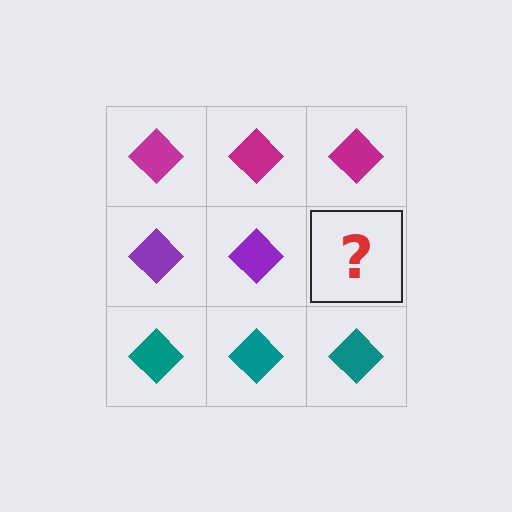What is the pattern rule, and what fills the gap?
The rule is that each row has a consistent color. The gap should be filled with a purple diamond.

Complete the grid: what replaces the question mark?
The question mark should be replaced with a purple diamond.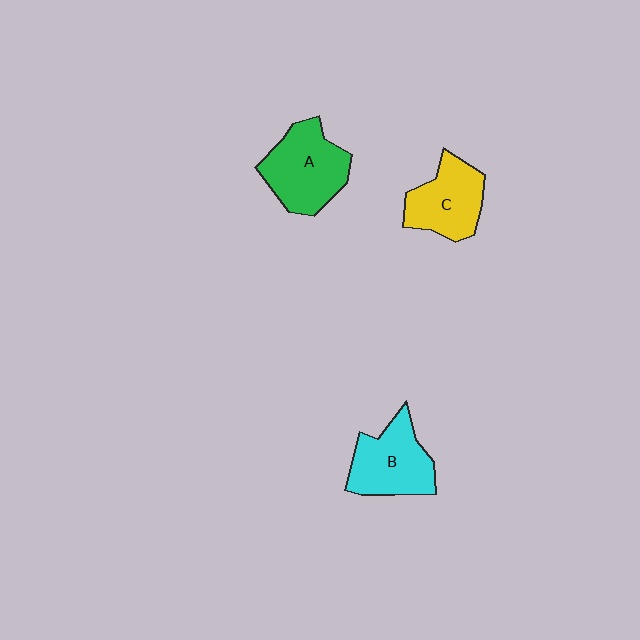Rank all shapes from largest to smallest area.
From largest to smallest: A (green), B (cyan), C (yellow).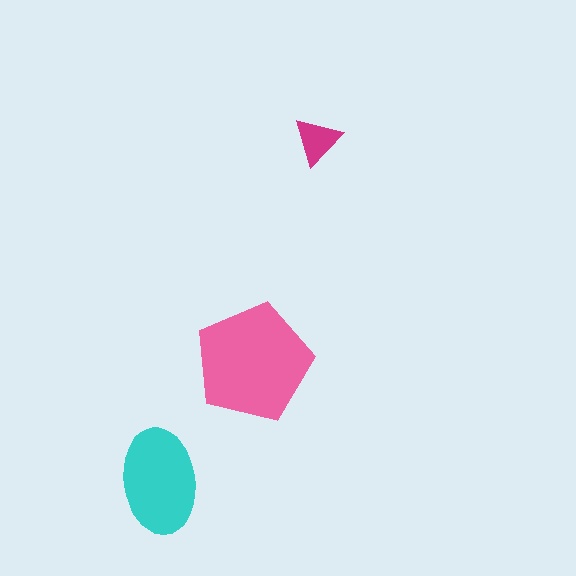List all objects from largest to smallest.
The pink pentagon, the cyan ellipse, the magenta triangle.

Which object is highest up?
The magenta triangle is topmost.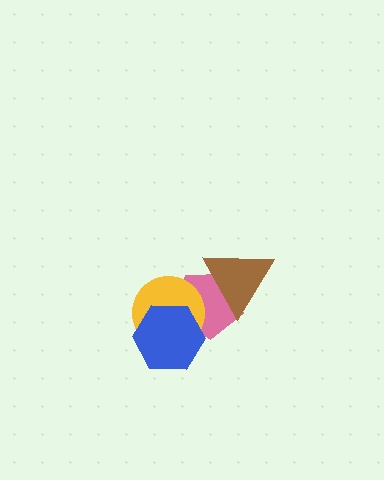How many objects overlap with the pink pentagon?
3 objects overlap with the pink pentagon.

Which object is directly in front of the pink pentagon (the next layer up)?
The yellow circle is directly in front of the pink pentagon.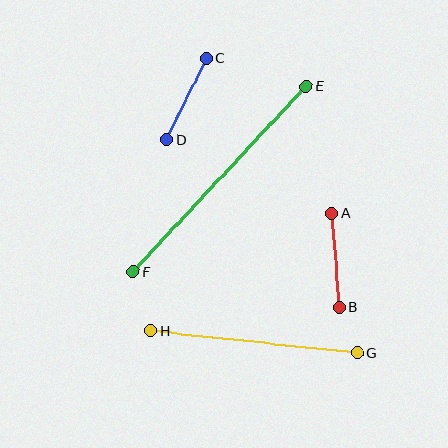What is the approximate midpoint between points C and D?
The midpoint is at approximately (186, 99) pixels.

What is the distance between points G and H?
The distance is approximately 208 pixels.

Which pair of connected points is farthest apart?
Points E and F are farthest apart.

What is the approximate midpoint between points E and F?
The midpoint is at approximately (220, 179) pixels.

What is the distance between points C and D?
The distance is approximately 90 pixels.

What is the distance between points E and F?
The distance is approximately 254 pixels.